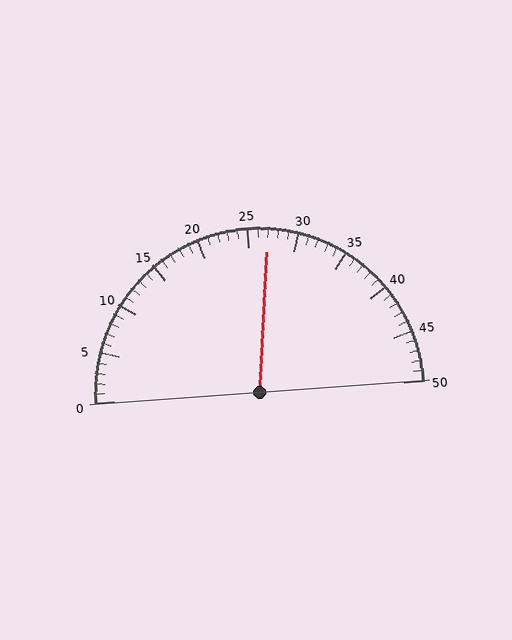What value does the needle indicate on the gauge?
The needle indicates approximately 27.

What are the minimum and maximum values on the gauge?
The gauge ranges from 0 to 50.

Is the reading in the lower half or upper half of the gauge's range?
The reading is in the upper half of the range (0 to 50).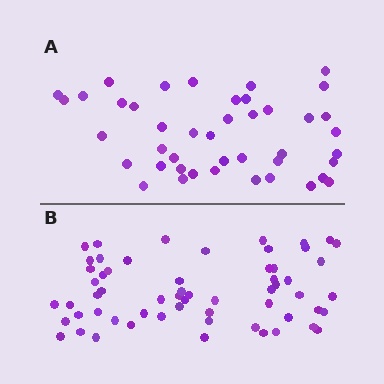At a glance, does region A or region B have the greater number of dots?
Region B (the bottom region) has more dots.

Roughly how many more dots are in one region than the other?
Region B has approximately 15 more dots than region A.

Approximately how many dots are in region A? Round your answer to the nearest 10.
About 40 dots. (The exact count is 43, which rounds to 40.)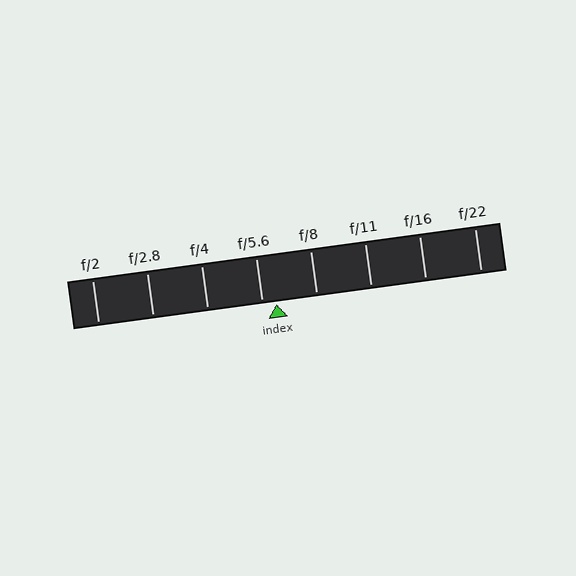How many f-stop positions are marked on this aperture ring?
There are 8 f-stop positions marked.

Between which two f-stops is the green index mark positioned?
The index mark is between f/5.6 and f/8.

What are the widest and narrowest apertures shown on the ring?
The widest aperture shown is f/2 and the narrowest is f/22.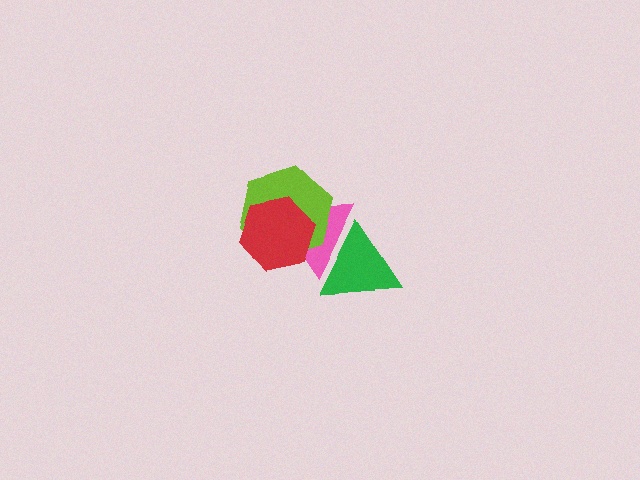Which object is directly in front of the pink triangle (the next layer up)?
The lime hexagon is directly in front of the pink triangle.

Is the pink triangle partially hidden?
Yes, it is partially covered by another shape.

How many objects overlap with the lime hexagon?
2 objects overlap with the lime hexagon.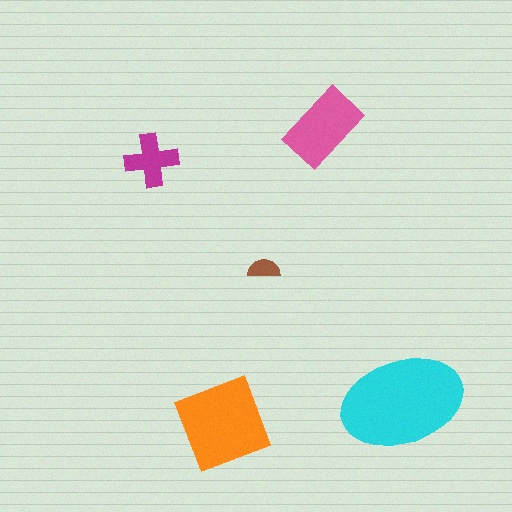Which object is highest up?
The pink rectangle is topmost.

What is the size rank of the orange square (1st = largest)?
2nd.